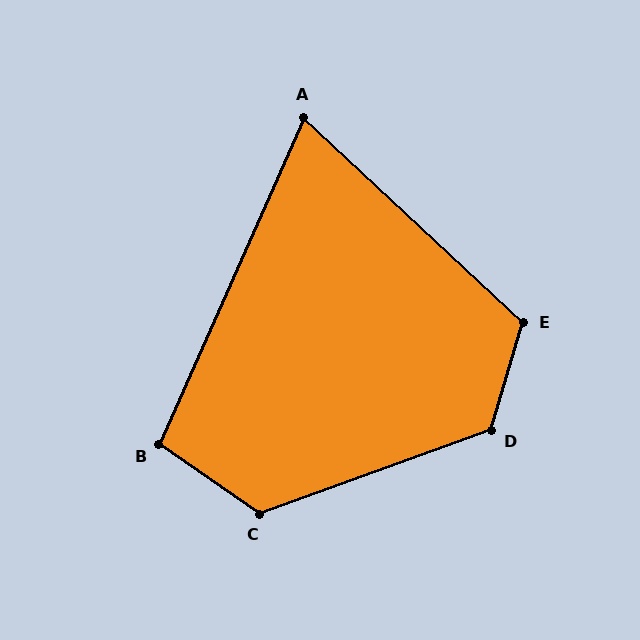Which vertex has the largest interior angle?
D, at approximately 127 degrees.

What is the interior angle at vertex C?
Approximately 125 degrees (obtuse).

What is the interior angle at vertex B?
Approximately 101 degrees (obtuse).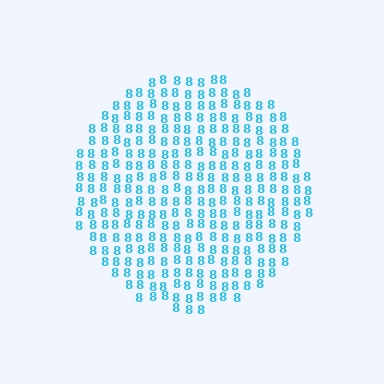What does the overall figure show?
The overall figure shows a circle.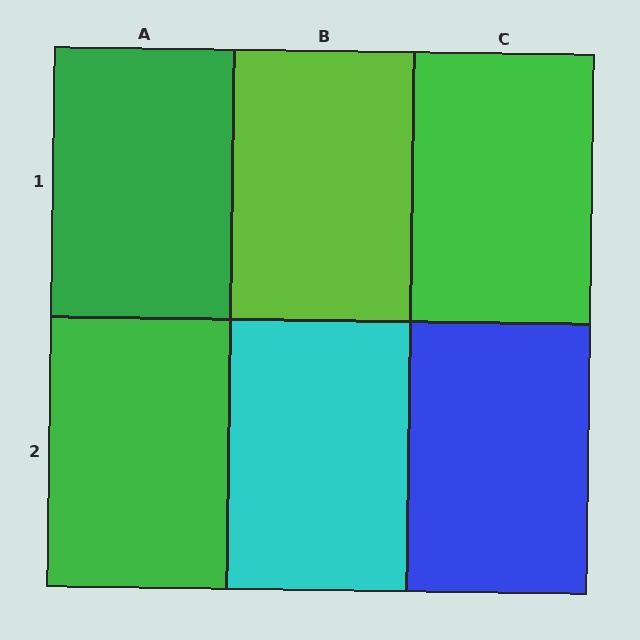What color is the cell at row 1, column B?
Lime.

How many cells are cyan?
1 cell is cyan.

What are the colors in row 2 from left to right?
Green, cyan, blue.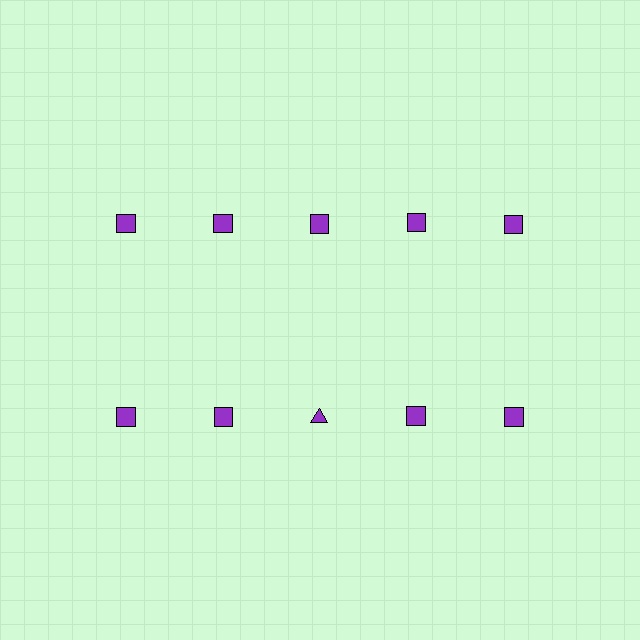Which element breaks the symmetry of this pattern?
The purple triangle in the second row, center column breaks the symmetry. All other shapes are purple squares.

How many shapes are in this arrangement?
There are 10 shapes arranged in a grid pattern.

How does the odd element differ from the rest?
It has a different shape: triangle instead of square.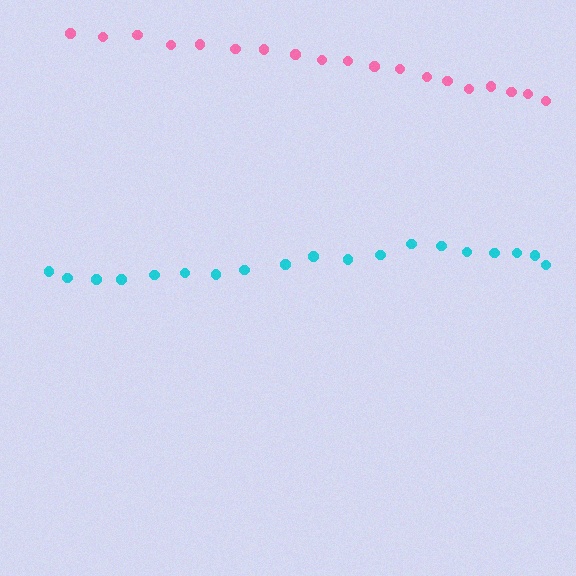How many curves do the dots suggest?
There are 2 distinct paths.